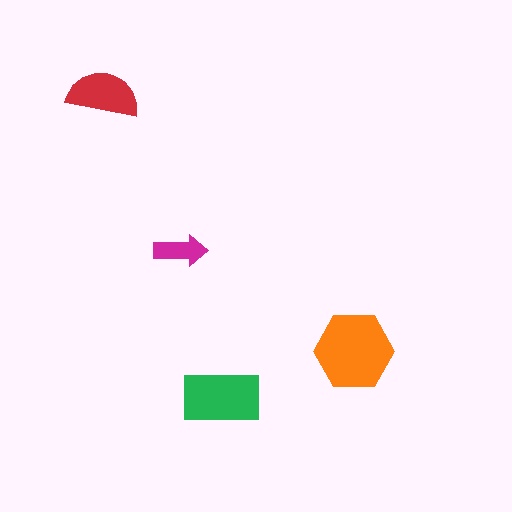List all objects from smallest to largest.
The magenta arrow, the red semicircle, the green rectangle, the orange hexagon.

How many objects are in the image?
There are 4 objects in the image.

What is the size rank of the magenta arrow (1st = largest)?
4th.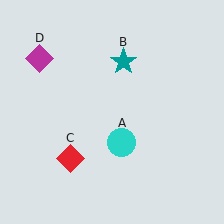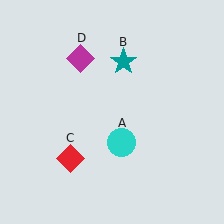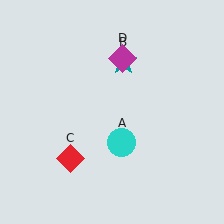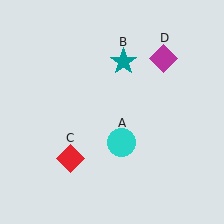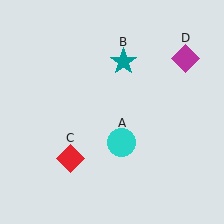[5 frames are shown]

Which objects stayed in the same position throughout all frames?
Cyan circle (object A) and teal star (object B) and red diamond (object C) remained stationary.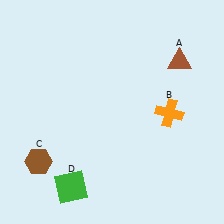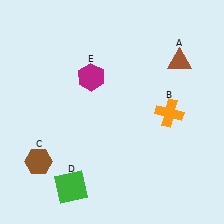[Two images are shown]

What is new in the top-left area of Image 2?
A magenta hexagon (E) was added in the top-left area of Image 2.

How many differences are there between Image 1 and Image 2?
There is 1 difference between the two images.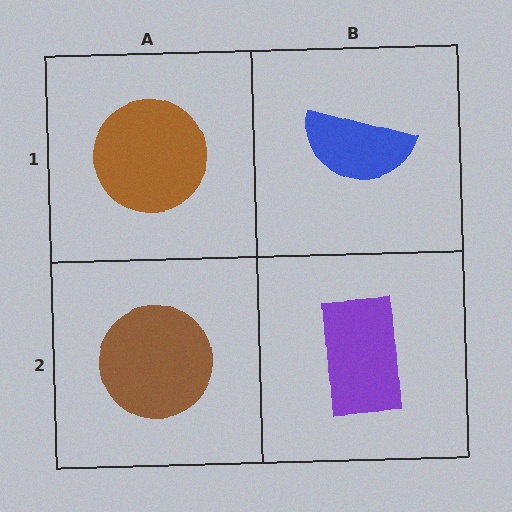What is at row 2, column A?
A brown circle.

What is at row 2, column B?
A purple rectangle.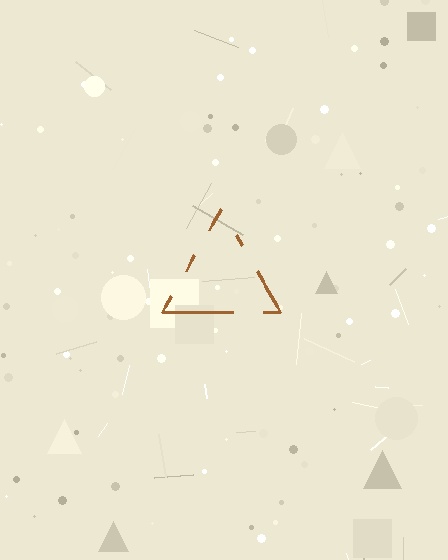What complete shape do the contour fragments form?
The contour fragments form a triangle.